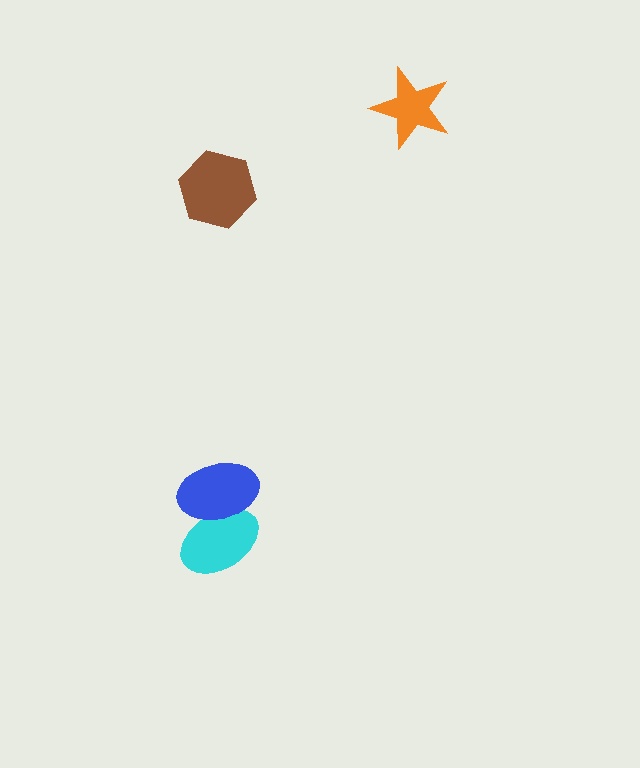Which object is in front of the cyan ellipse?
The blue ellipse is in front of the cyan ellipse.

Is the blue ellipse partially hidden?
No, no other shape covers it.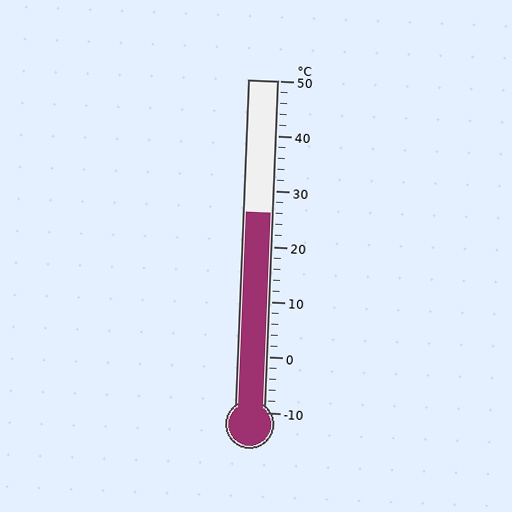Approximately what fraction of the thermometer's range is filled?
The thermometer is filled to approximately 60% of its range.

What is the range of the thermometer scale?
The thermometer scale ranges from -10°C to 50°C.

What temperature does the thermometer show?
The thermometer shows approximately 26°C.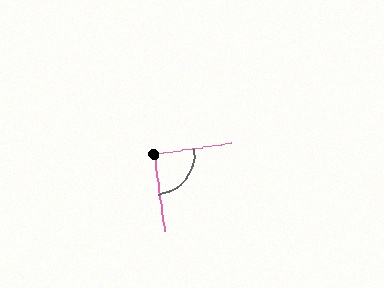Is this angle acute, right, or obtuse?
It is approximately a right angle.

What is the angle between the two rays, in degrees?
Approximately 90 degrees.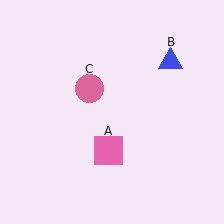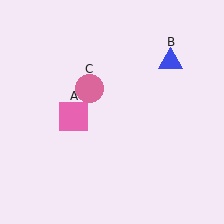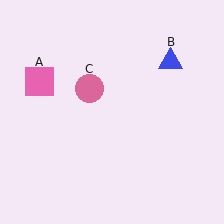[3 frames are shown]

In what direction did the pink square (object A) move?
The pink square (object A) moved up and to the left.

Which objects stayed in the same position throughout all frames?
Blue triangle (object B) and pink circle (object C) remained stationary.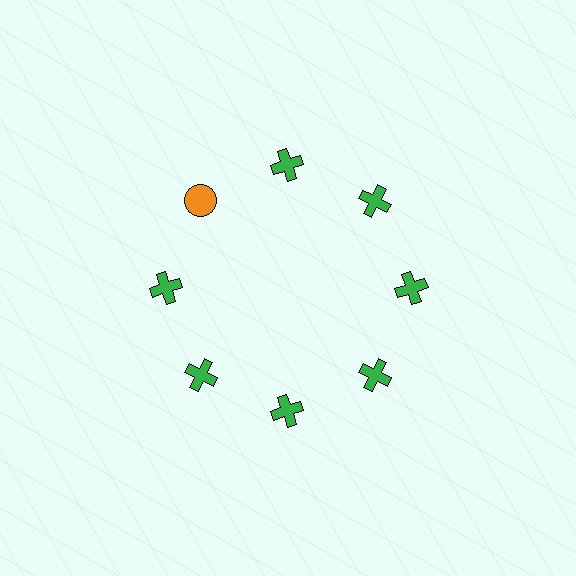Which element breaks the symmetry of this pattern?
The orange circle at roughly the 10 o'clock position breaks the symmetry. All other shapes are green crosses.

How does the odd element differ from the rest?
It differs in both color (orange instead of green) and shape (circle instead of cross).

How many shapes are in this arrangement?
There are 8 shapes arranged in a ring pattern.